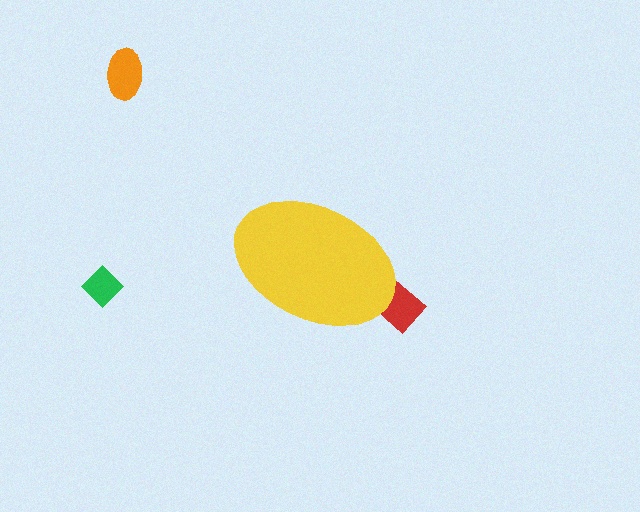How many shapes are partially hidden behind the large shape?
1 shape is partially hidden.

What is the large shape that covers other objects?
A yellow ellipse.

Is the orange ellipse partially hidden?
No, the orange ellipse is fully visible.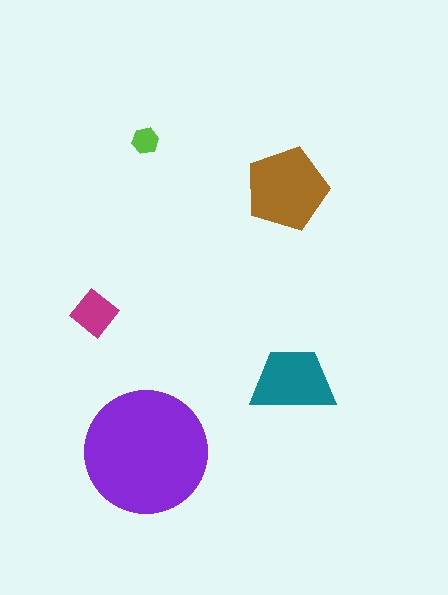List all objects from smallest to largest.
The lime hexagon, the magenta diamond, the teal trapezoid, the brown pentagon, the purple circle.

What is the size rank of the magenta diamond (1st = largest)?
4th.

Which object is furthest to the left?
The magenta diamond is leftmost.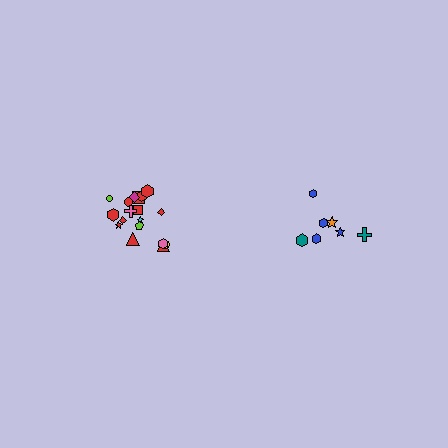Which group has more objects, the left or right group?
The left group.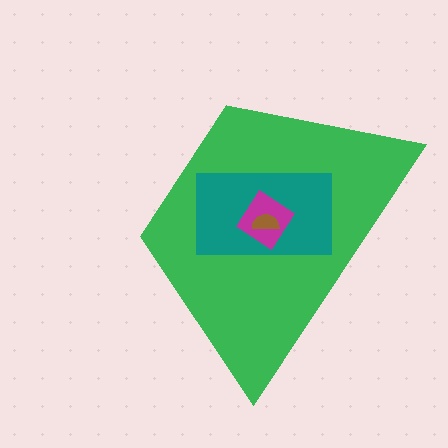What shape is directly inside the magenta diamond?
The brown semicircle.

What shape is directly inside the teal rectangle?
The magenta diamond.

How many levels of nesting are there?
4.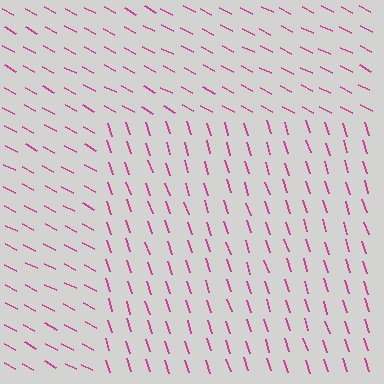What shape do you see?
I see a rectangle.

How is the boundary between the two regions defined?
The boundary is defined purely by a change in line orientation (approximately 45 degrees difference). All lines are the same color and thickness.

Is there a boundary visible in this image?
Yes, there is a texture boundary formed by a change in line orientation.